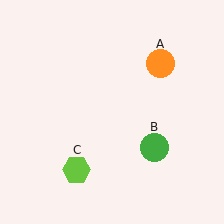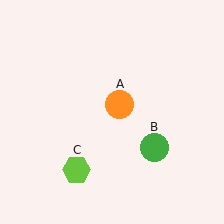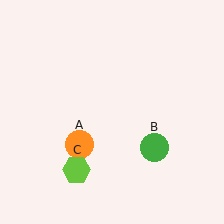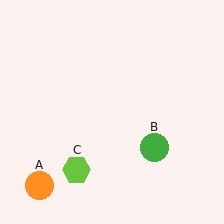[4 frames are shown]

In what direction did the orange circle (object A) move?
The orange circle (object A) moved down and to the left.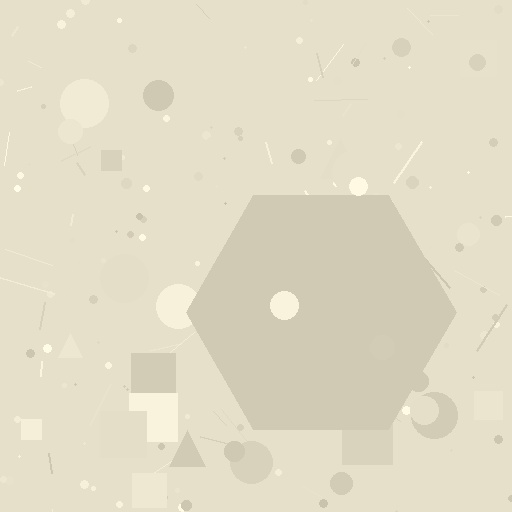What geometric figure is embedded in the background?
A hexagon is embedded in the background.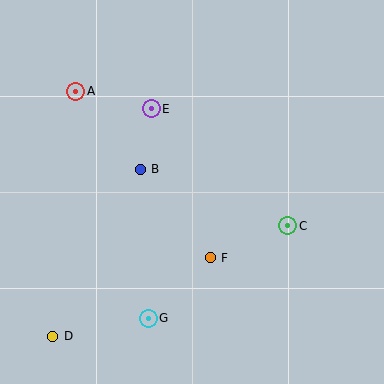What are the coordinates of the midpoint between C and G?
The midpoint between C and G is at (218, 272).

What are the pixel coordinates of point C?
Point C is at (288, 226).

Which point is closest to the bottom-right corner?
Point C is closest to the bottom-right corner.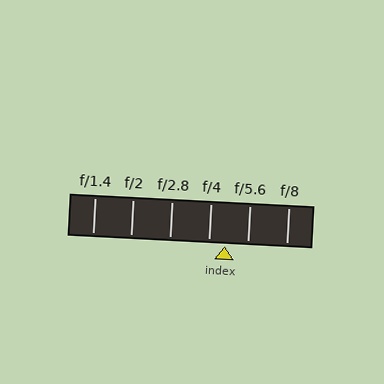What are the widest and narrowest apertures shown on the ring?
The widest aperture shown is f/1.4 and the narrowest is f/8.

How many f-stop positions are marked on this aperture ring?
There are 6 f-stop positions marked.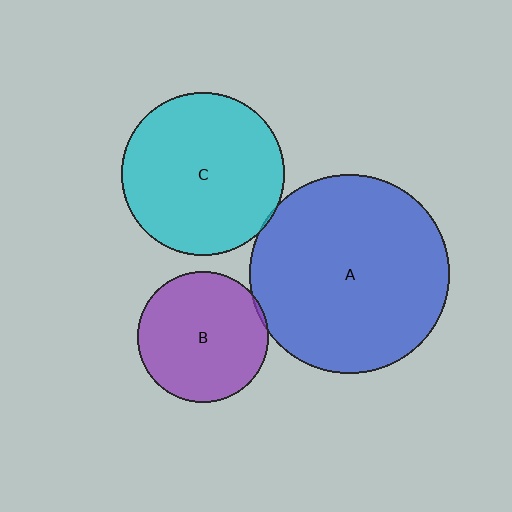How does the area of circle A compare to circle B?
Approximately 2.3 times.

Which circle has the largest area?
Circle A (blue).